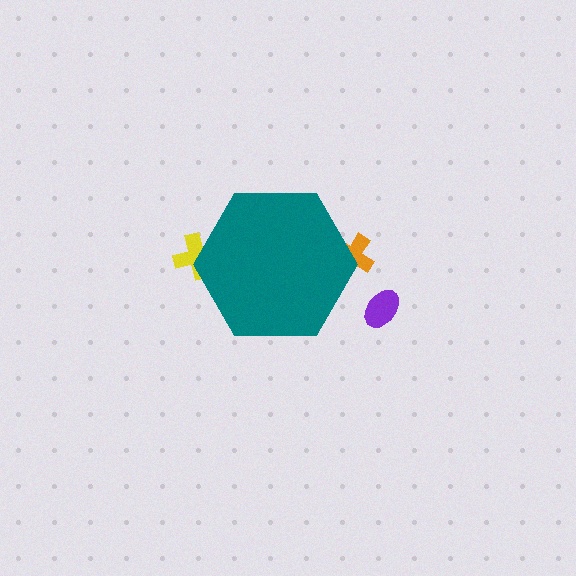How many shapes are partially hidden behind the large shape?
2 shapes are partially hidden.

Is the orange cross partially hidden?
Yes, the orange cross is partially hidden behind the teal hexagon.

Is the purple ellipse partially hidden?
No, the purple ellipse is fully visible.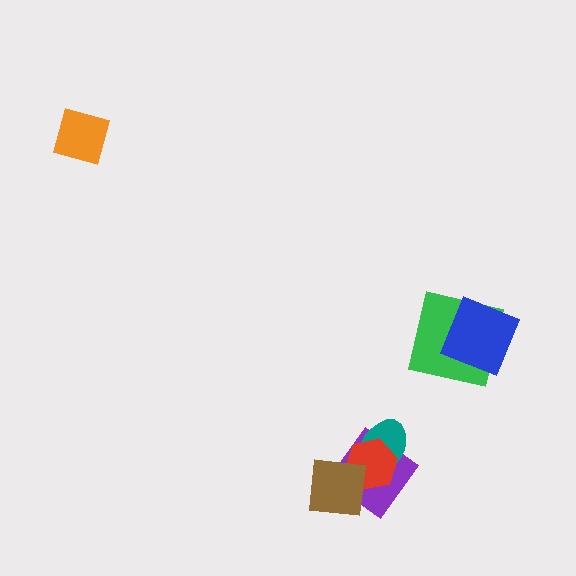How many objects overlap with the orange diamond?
0 objects overlap with the orange diamond.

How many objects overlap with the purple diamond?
3 objects overlap with the purple diamond.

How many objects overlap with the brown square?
3 objects overlap with the brown square.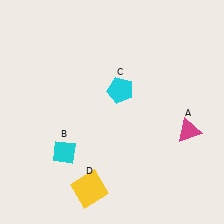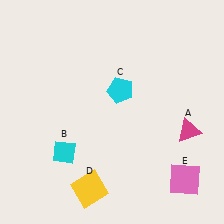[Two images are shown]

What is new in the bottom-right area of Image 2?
A pink square (E) was added in the bottom-right area of Image 2.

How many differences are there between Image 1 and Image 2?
There is 1 difference between the two images.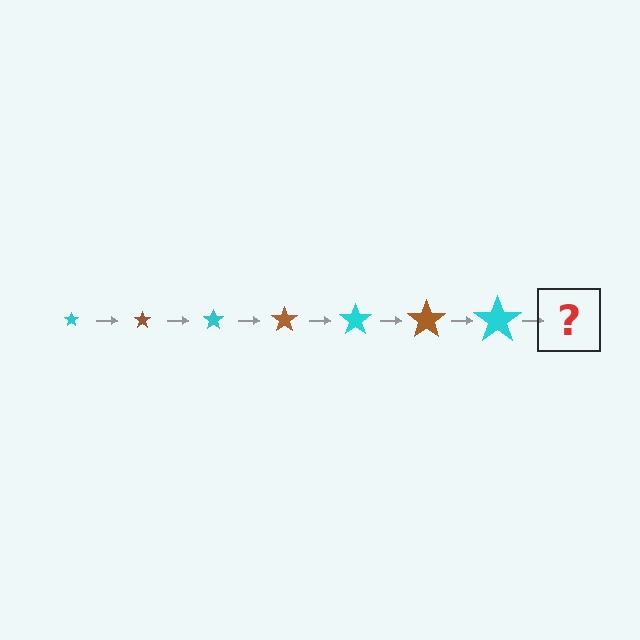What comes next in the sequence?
The next element should be a brown star, larger than the previous one.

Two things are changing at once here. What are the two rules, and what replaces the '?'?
The two rules are that the star grows larger each step and the color cycles through cyan and brown. The '?' should be a brown star, larger than the previous one.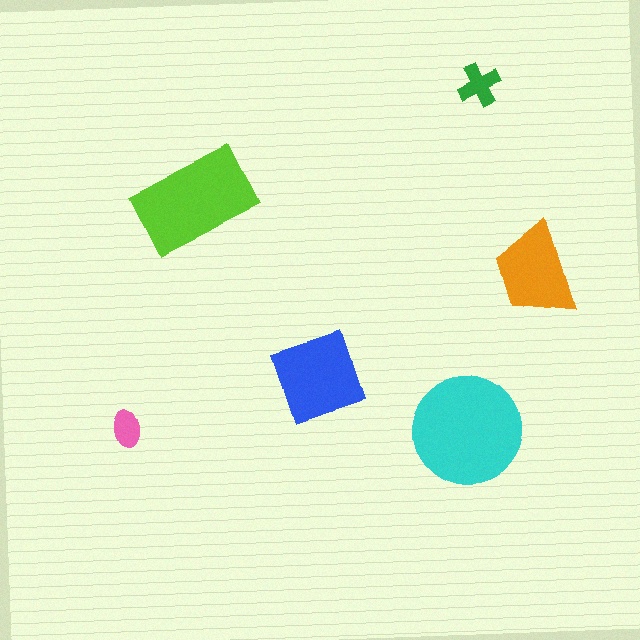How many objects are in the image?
There are 6 objects in the image.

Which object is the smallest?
The pink ellipse.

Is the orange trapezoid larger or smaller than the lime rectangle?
Smaller.